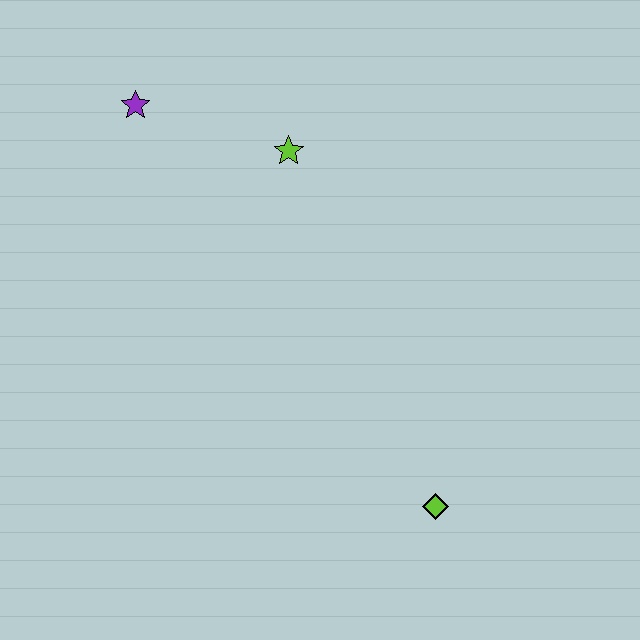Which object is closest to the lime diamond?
The lime star is closest to the lime diamond.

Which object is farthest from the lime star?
The lime diamond is farthest from the lime star.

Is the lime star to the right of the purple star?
Yes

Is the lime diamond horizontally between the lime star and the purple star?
No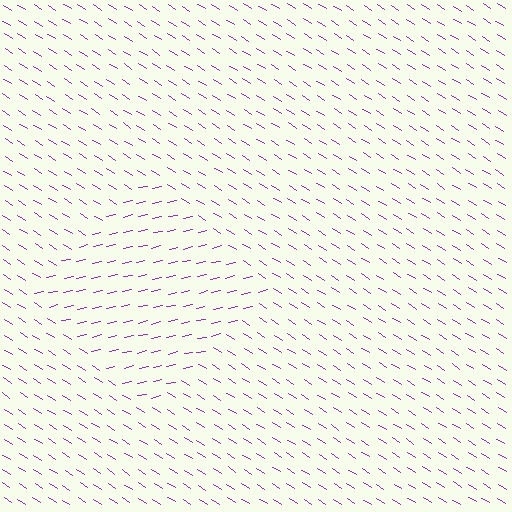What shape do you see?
I see a diamond.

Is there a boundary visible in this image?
Yes, there is a texture boundary formed by a change in line orientation.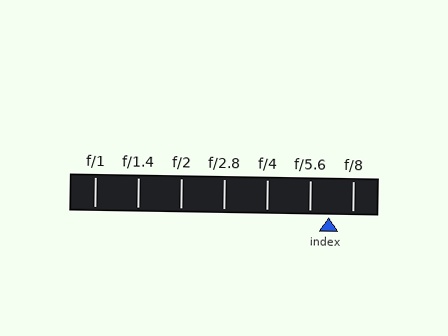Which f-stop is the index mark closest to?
The index mark is closest to f/5.6.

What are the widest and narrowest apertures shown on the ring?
The widest aperture shown is f/1 and the narrowest is f/8.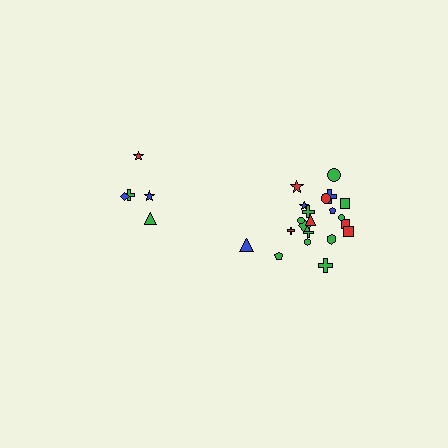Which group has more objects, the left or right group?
The right group.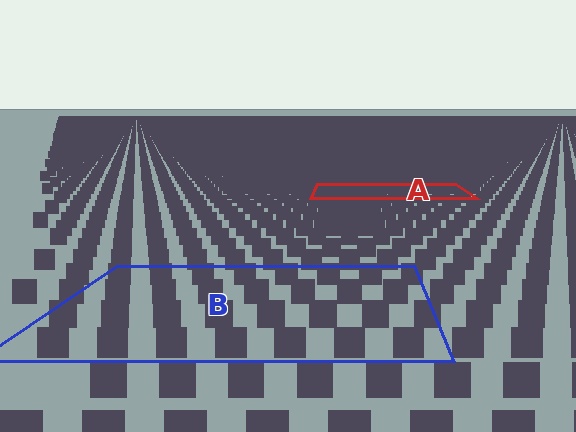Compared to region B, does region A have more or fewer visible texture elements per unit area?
Region A has more texture elements per unit area — they are packed more densely because it is farther away.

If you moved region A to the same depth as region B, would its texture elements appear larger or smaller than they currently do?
They would appear larger. At a closer depth, the same texture elements are projected at a bigger on-screen size.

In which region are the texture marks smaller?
The texture marks are smaller in region A, because it is farther away.